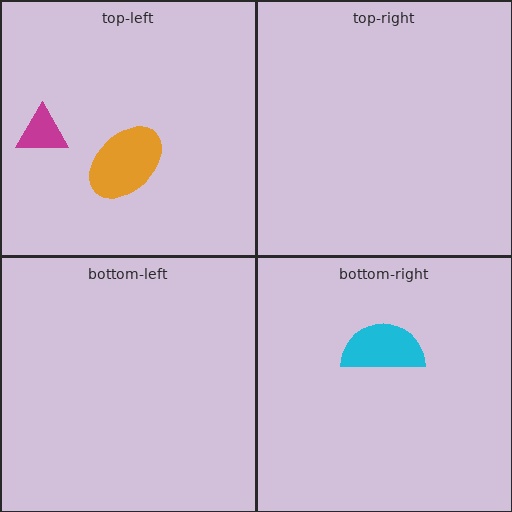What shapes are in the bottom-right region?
The cyan semicircle.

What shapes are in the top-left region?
The magenta triangle, the orange ellipse.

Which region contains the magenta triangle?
The top-left region.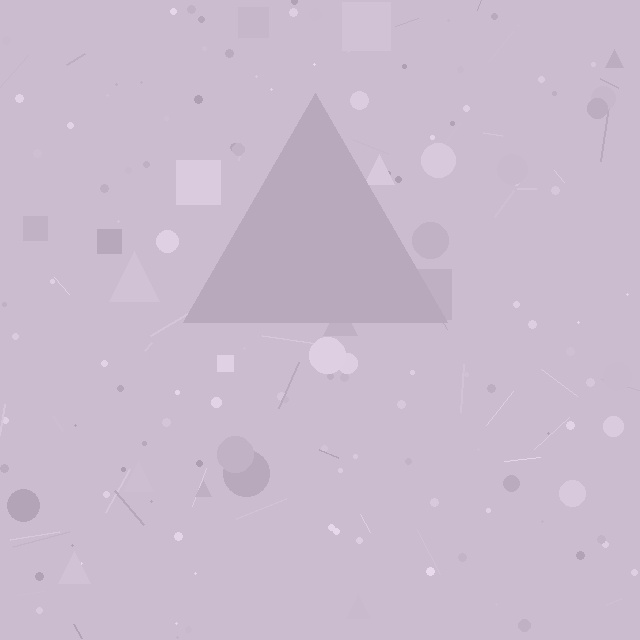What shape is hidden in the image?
A triangle is hidden in the image.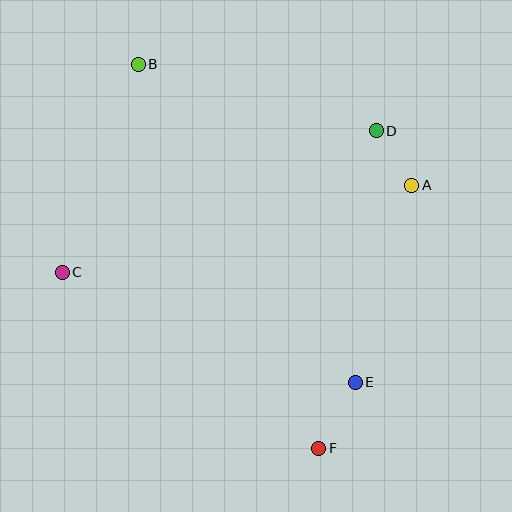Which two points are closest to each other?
Points A and D are closest to each other.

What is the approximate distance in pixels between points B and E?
The distance between B and E is approximately 385 pixels.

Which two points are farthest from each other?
Points B and F are farthest from each other.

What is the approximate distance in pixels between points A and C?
The distance between A and C is approximately 360 pixels.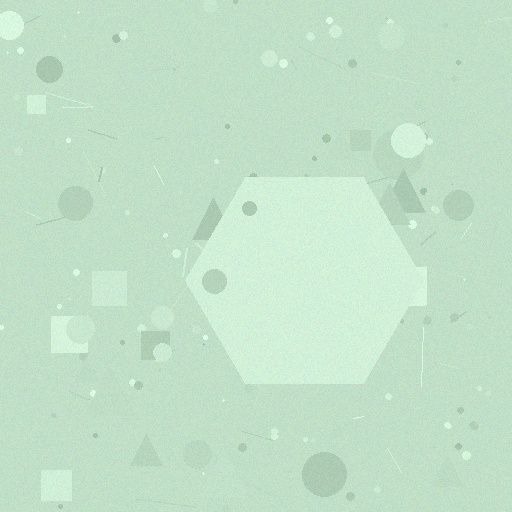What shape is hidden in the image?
A hexagon is hidden in the image.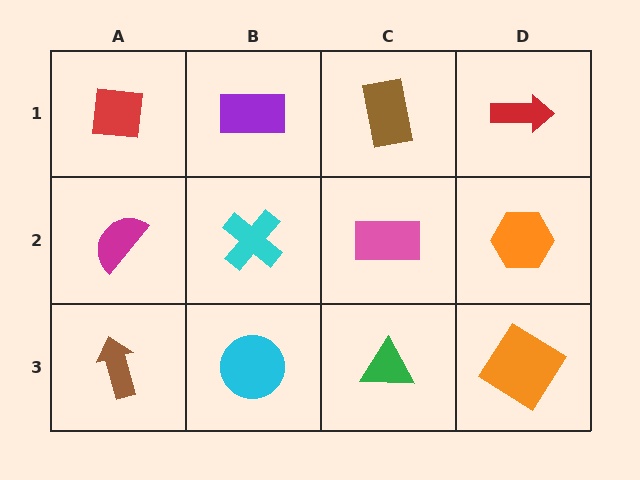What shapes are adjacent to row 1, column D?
An orange hexagon (row 2, column D), a brown rectangle (row 1, column C).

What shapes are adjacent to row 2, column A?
A red square (row 1, column A), a brown arrow (row 3, column A), a cyan cross (row 2, column B).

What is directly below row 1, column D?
An orange hexagon.